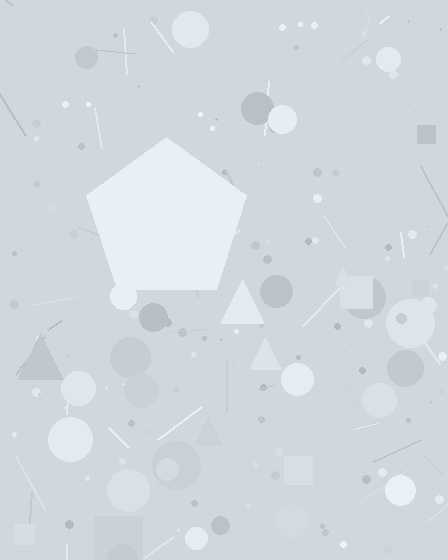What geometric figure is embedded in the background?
A pentagon is embedded in the background.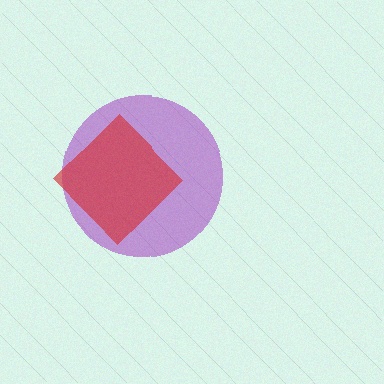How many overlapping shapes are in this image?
There are 2 overlapping shapes in the image.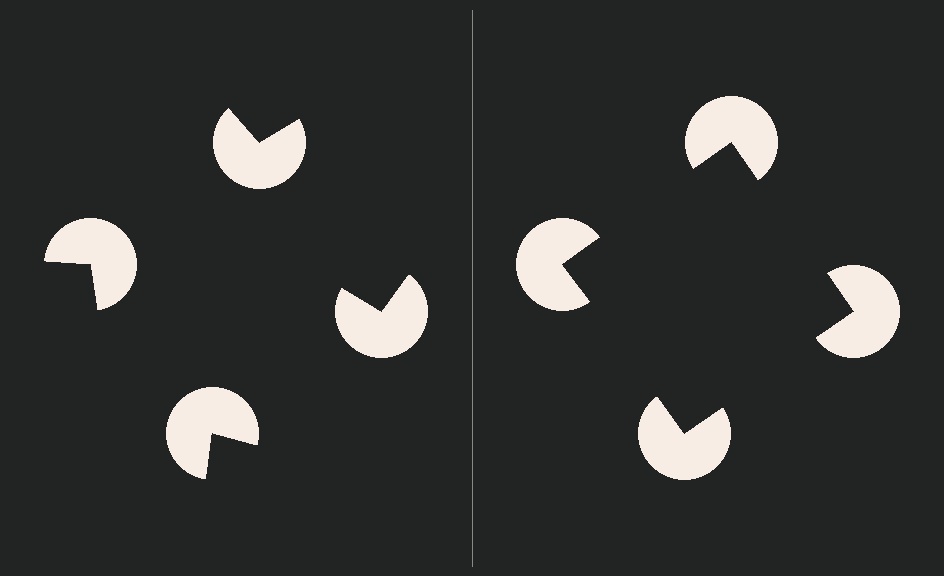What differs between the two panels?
The pac-man discs are positioned identically on both sides; only the wedge orientations differ. On the right they align to a square; on the left they are misaligned.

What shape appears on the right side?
An illusory square.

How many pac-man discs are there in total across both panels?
8 — 4 on each side.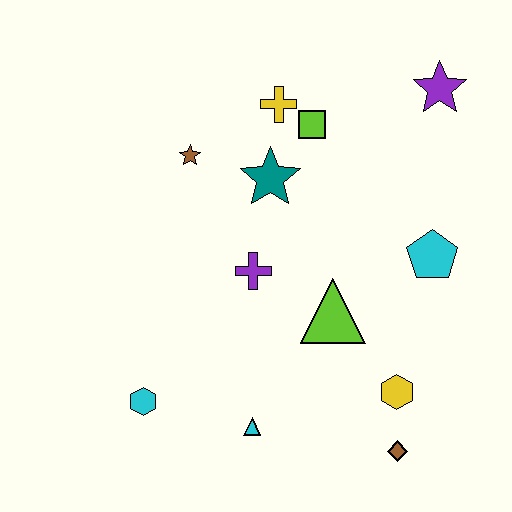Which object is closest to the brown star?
The teal star is closest to the brown star.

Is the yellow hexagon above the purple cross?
No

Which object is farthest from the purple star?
The cyan hexagon is farthest from the purple star.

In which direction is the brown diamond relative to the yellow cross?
The brown diamond is below the yellow cross.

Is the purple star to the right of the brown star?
Yes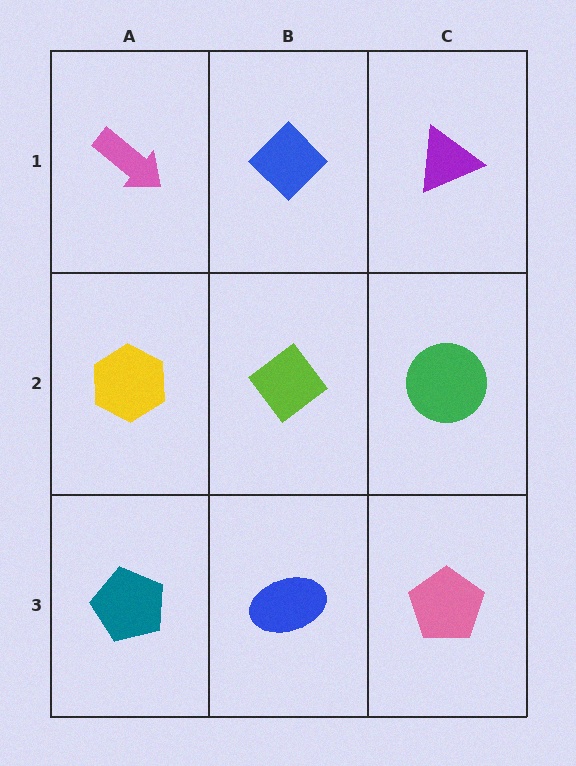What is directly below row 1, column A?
A yellow hexagon.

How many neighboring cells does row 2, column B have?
4.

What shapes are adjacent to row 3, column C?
A green circle (row 2, column C), a blue ellipse (row 3, column B).